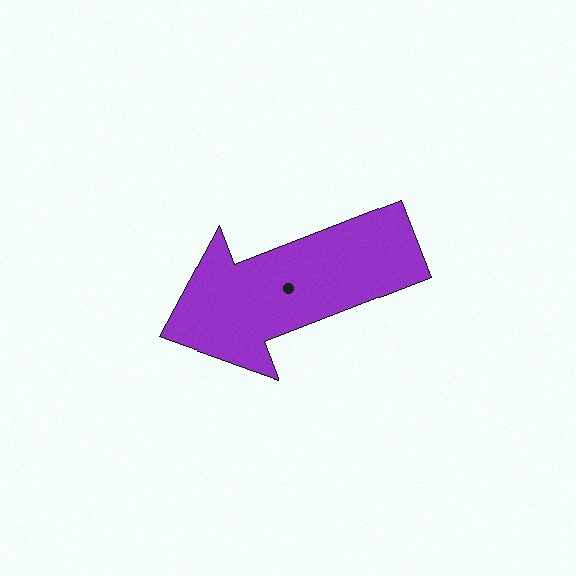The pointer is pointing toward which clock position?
Roughly 8 o'clock.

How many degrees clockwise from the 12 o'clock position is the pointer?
Approximately 249 degrees.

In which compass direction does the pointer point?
West.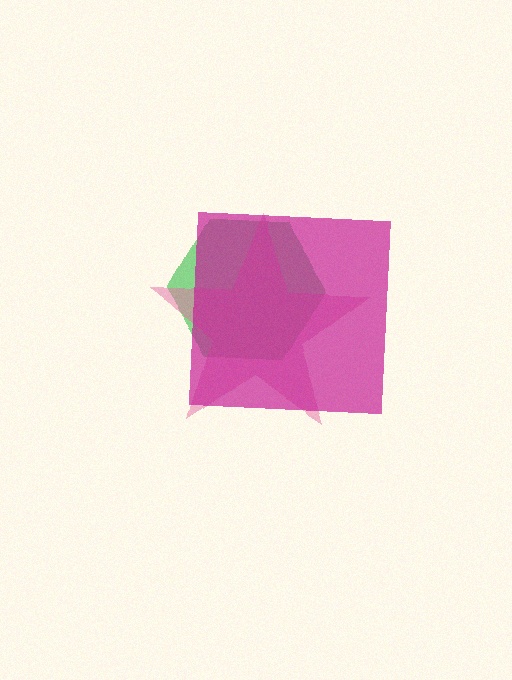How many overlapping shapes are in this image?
There are 3 overlapping shapes in the image.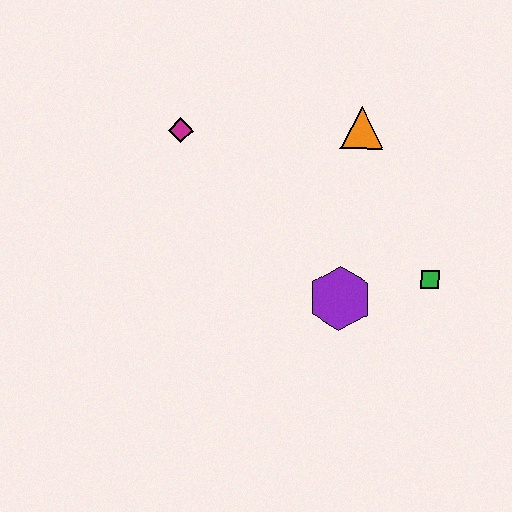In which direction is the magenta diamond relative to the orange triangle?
The magenta diamond is to the left of the orange triangle.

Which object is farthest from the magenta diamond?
The green square is farthest from the magenta diamond.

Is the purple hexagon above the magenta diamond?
No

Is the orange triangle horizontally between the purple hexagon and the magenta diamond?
No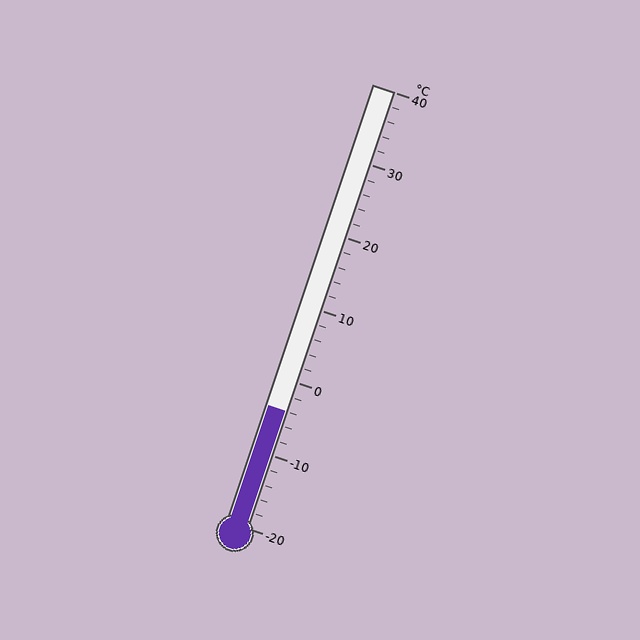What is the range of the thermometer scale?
The thermometer scale ranges from -20°C to 40°C.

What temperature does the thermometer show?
The thermometer shows approximately -4°C.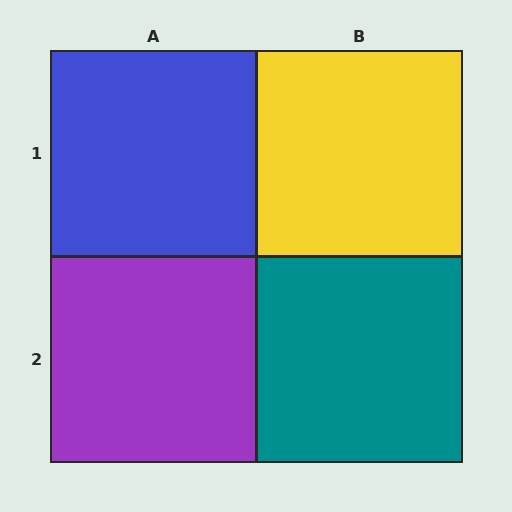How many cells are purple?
1 cell is purple.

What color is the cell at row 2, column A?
Purple.